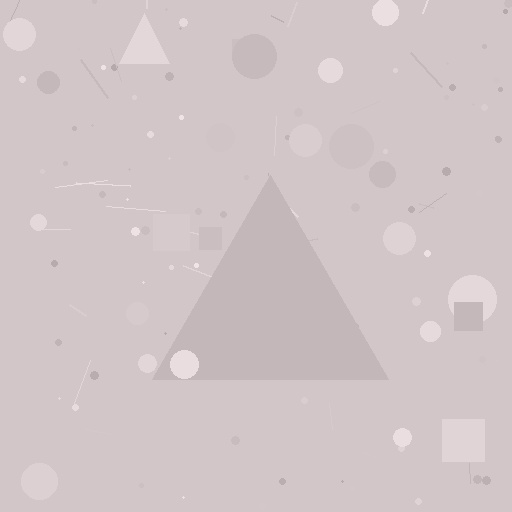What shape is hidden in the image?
A triangle is hidden in the image.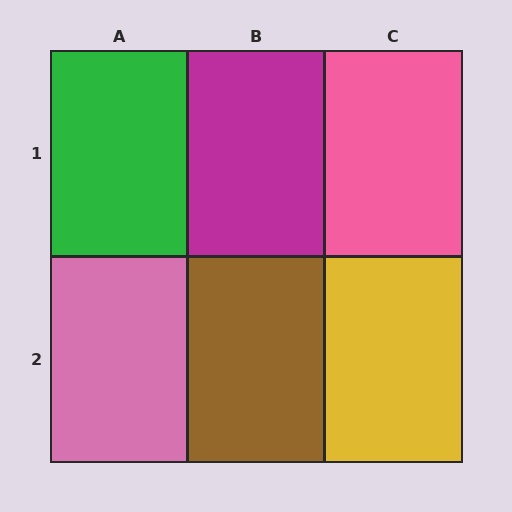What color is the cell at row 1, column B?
Magenta.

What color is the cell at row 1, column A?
Green.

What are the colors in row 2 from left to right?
Pink, brown, yellow.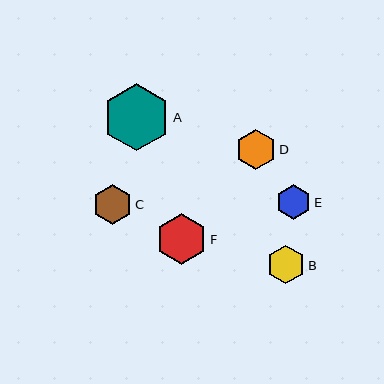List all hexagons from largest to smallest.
From largest to smallest: A, F, D, C, B, E.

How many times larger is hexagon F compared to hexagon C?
Hexagon F is approximately 1.3 times the size of hexagon C.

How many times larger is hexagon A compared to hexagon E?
Hexagon A is approximately 1.9 times the size of hexagon E.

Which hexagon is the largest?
Hexagon A is the largest with a size of approximately 67 pixels.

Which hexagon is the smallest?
Hexagon E is the smallest with a size of approximately 35 pixels.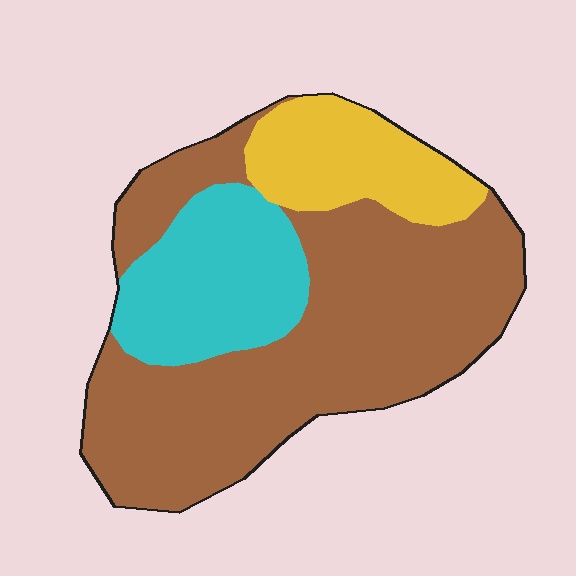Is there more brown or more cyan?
Brown.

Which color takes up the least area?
Yellow, at roughly 15%.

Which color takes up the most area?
Brown, at roughly 60%.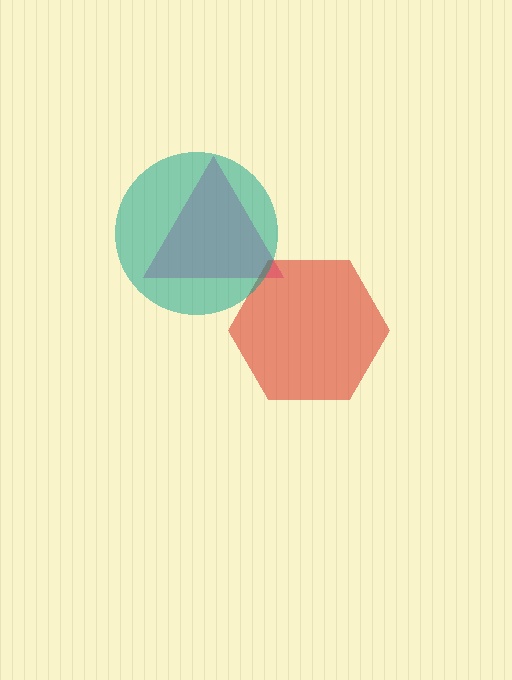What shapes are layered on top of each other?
The layered shapes are: a pink triangle, a red hexagon, a teal circle.